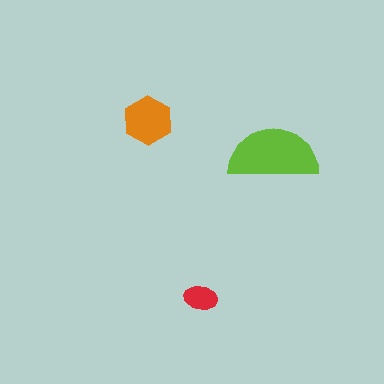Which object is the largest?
The lime semicircle.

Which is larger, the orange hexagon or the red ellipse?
The orange hexagon.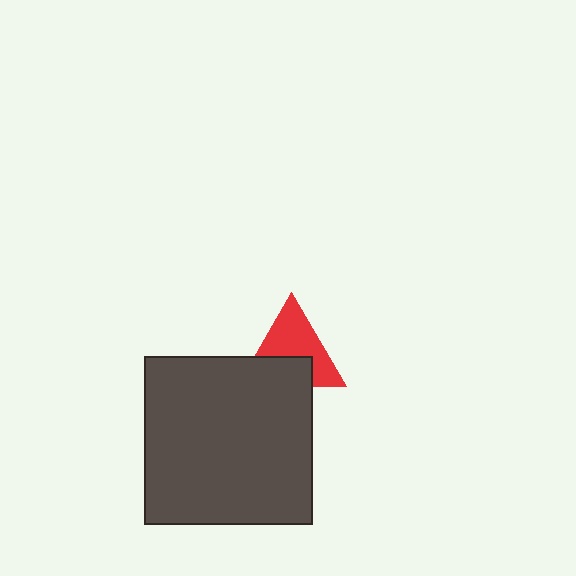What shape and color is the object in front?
The object in front is a dark gray square.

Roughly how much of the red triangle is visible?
About half of it is visible (roughly 59%).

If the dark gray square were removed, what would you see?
You would see the complete red triangle.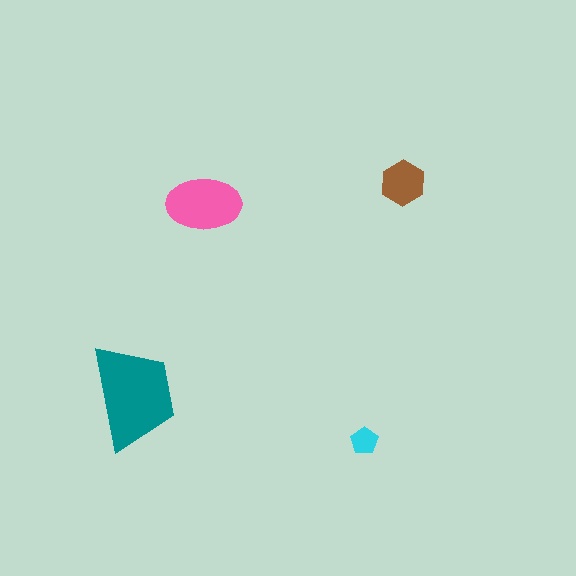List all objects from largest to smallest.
The teal trapezoid, the pink ellipse, the brown hexagon, the cyan pentagon.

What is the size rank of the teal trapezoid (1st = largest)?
1st.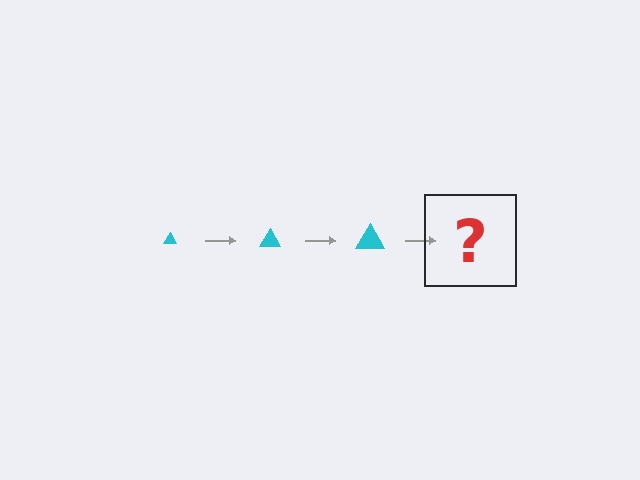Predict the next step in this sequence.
The next step is a cyan triangle, larger than the previous one.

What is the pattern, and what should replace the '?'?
The pattern is that the triangle gets progressively larger each step. The '?' should be a cyan triangle, larger than the previous one.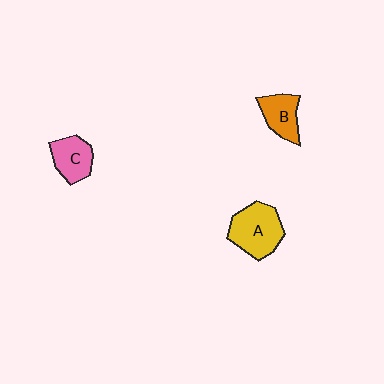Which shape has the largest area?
Shape A (yellow).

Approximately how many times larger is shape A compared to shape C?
Approximately 1.5 times.